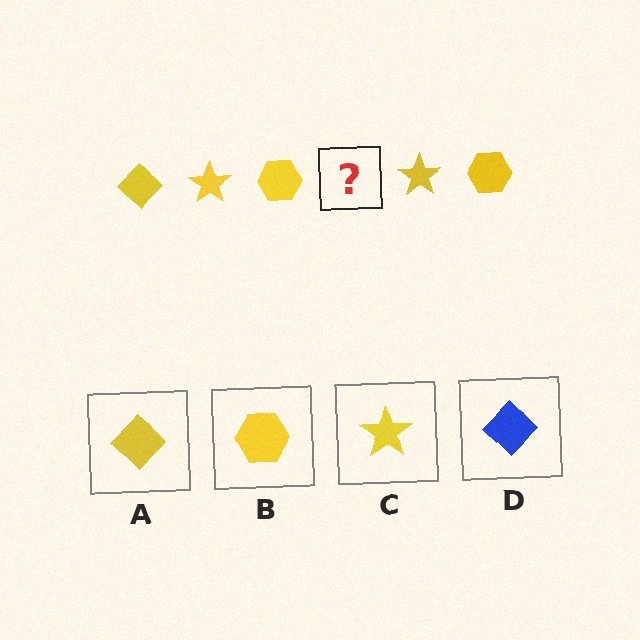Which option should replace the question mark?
Option A.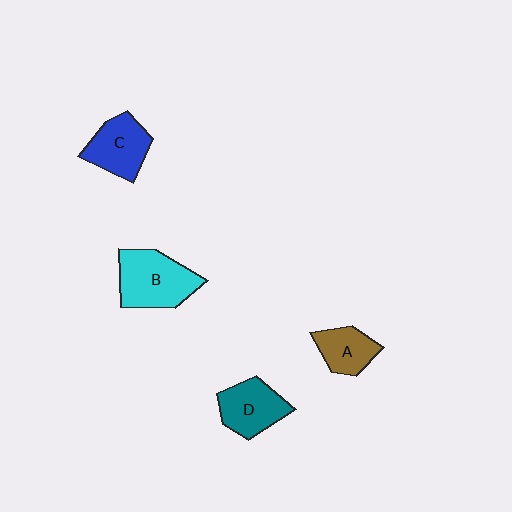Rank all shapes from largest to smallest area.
From largest to smallest: B (cyan), C (blue), D (teal), A (brown).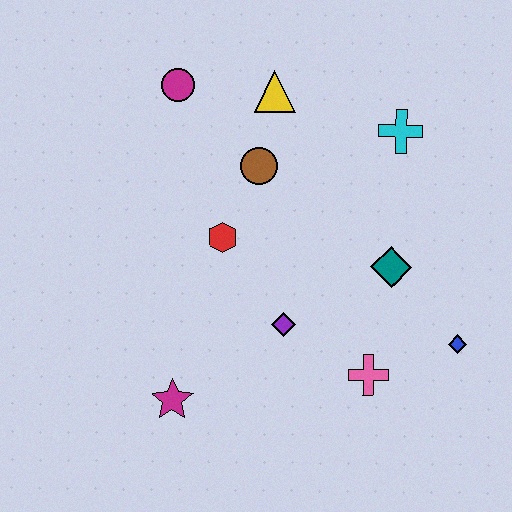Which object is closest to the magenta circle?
The yellow triangle is closest to the magenta circle.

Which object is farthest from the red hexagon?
The blue diamond is farthest from the red hexagon.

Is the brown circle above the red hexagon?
Yes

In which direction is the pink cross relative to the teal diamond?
The pink cross is below the teal diamond.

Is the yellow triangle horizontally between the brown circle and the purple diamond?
Yes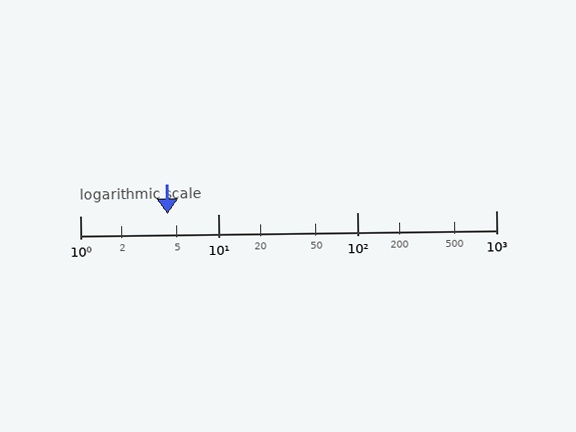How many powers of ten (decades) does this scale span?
The scale spans 3 decades, from 1 to 1000.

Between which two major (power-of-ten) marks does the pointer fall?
The pointer is between 1 and 10.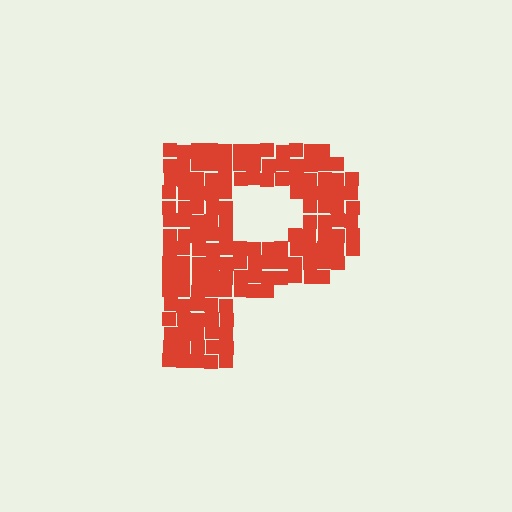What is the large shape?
The large shape is the letter P.